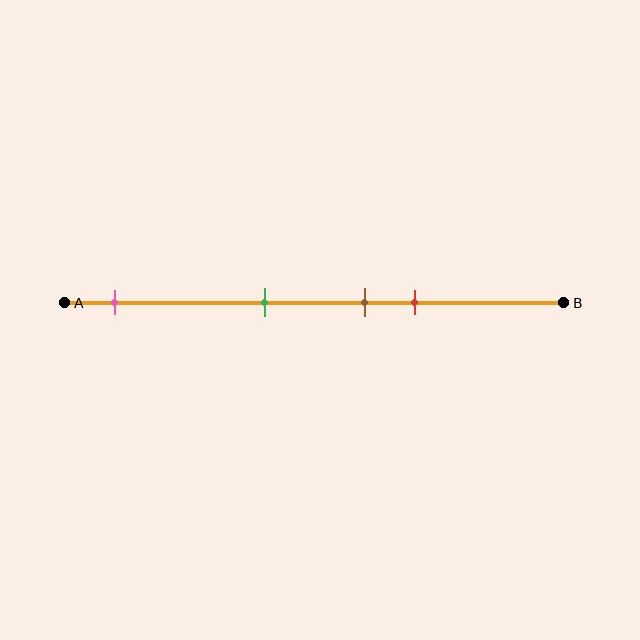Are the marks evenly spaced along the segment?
No, the marks are not evenly spaced.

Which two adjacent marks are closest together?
The brown and red marks are the closest adjacent pair.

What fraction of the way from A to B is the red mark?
The red mark is approximately 70% (0.7) of the way from A to B.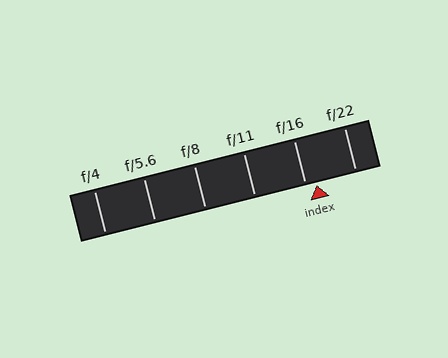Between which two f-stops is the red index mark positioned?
The index mark is between f/16 and f/22.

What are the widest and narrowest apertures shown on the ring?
The widest aperture shown is f/4 and the narrowest is f/22.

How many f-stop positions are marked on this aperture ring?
There are 6 f-stop positions marked.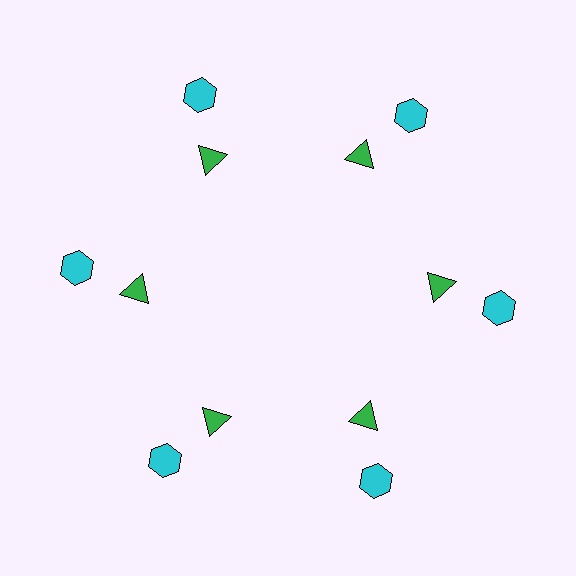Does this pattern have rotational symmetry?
Yes, this pattern has 6-fold rotational symmetry. It looks the same after rotating 60 degrees around the center.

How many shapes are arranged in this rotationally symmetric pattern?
There are 12 shapes, arranged in 6 groups of 2.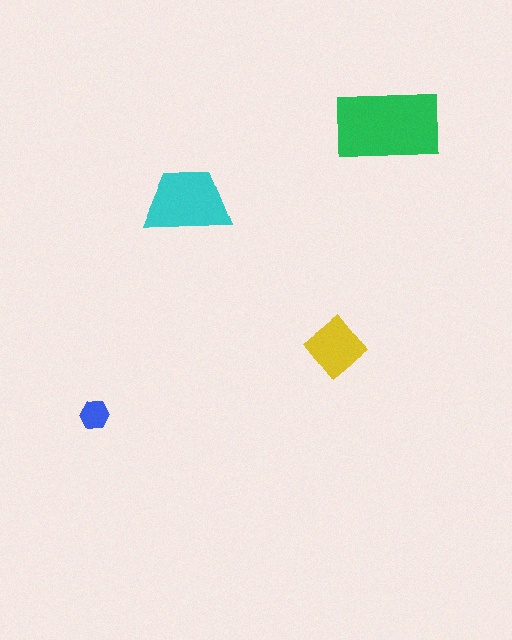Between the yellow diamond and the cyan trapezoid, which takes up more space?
The cyan trapezoid.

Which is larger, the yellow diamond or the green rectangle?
The green rectangle.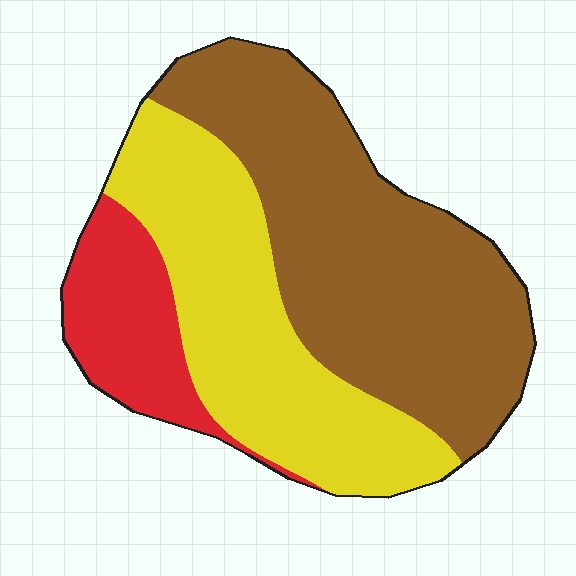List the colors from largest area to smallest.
From largest to smallest: brown, yellow, red.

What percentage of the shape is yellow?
Yellow takes up between a third and a half of the shape.